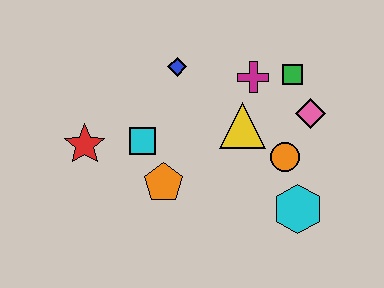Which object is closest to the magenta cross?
The green square is closest to the magenta cross.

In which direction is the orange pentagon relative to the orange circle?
The orange pentagon is to the left of the orange circle.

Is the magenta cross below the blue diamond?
Yes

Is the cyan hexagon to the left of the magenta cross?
No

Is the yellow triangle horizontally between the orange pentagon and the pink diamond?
Yes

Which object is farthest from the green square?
The red star is farthest from the green square.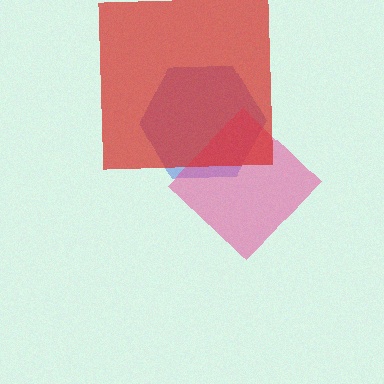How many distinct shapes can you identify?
There are 3 distinct shapes: a blue hexagon, a pink diamond, a red square.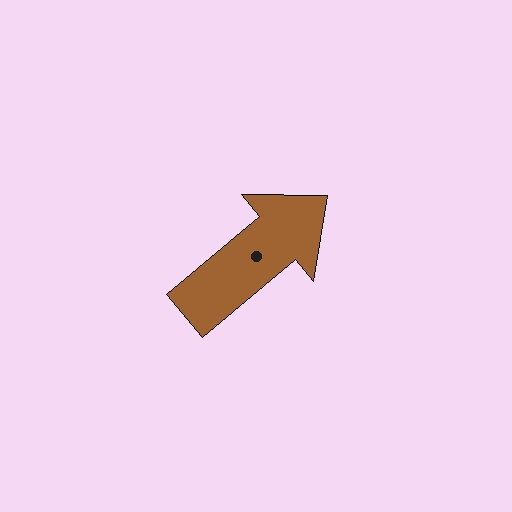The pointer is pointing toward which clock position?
Roughly 2 o'clock.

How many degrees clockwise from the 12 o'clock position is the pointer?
Approximately 50 degrees.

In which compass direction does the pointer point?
Northeast.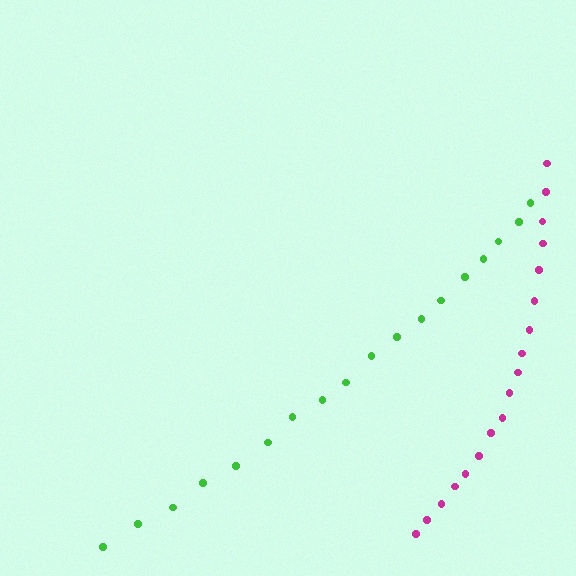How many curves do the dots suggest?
There are 2 distinct paths.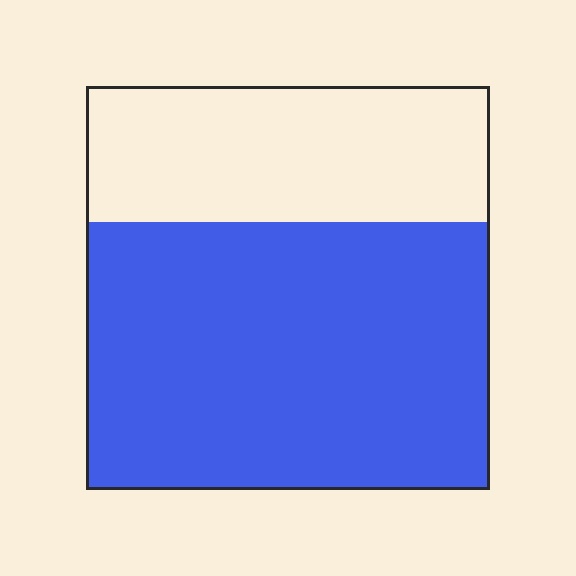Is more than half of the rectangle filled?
Yes.